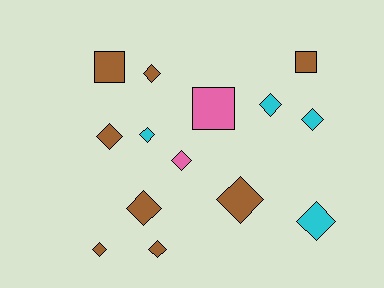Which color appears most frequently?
Brown, with 8 objects.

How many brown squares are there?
There are 2 brown squares.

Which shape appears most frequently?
Diamond, with 11 objects.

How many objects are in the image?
There are 14 objects.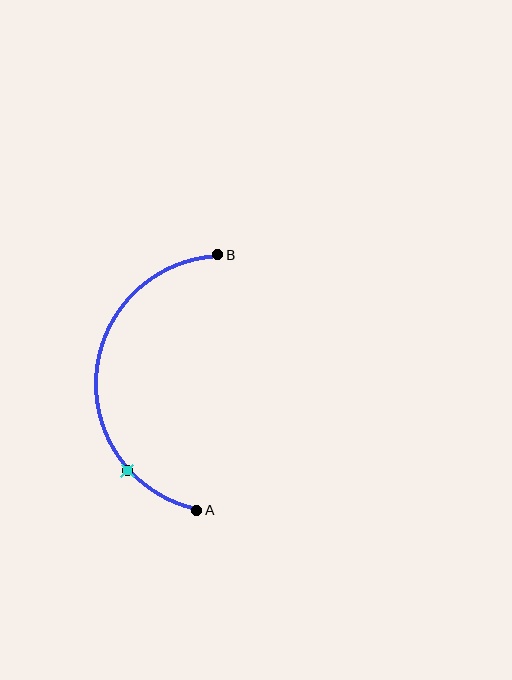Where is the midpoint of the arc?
The arc midpoint is the point on the curve farthest from the straight line joining A and B. It sits to the left of that line.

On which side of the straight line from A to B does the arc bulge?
The arc bulges to the left of the straight line connecting A and B.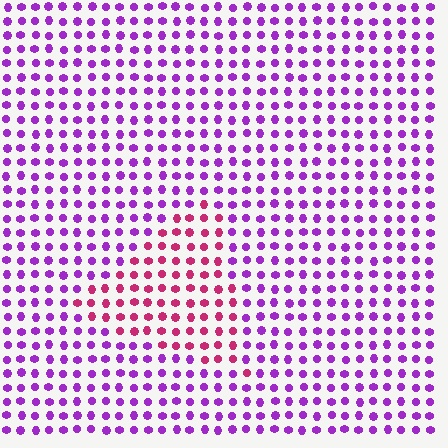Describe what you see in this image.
The image is filled with small purple elements in a uniform arrangement. A triangle-shaped region is visible where the elements are tinted to a slightly different hue, forming a subtle color boundary.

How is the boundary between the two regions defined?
The boundary is defined purely by a slight shift in hue (about 48 degrees). Spacing, size, and orientation are identical on both sides.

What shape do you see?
I see a triangle.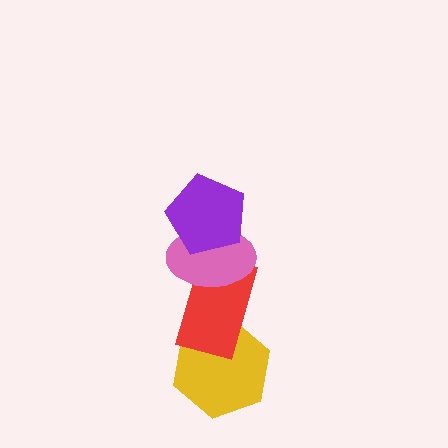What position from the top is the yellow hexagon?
The yellow hexagon is 4th from the top.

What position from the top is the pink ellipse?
The pink ellipse is 2nd from the top.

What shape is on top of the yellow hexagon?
The red rectangle is on top of the yellow hexagon.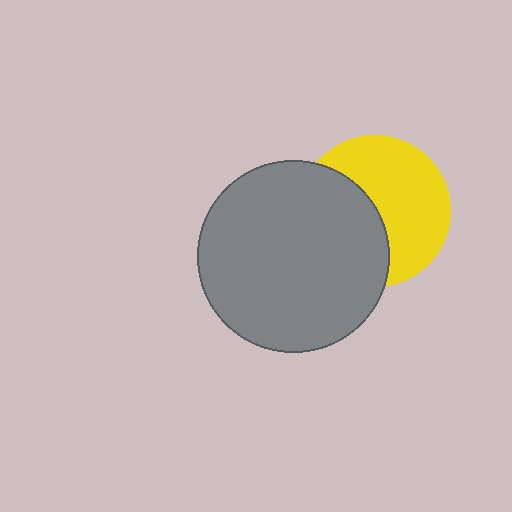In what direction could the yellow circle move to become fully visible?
The yellow circle could move right. That would shift it out from behind the gray circle entirely.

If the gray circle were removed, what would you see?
You would see the complete yellow circle.